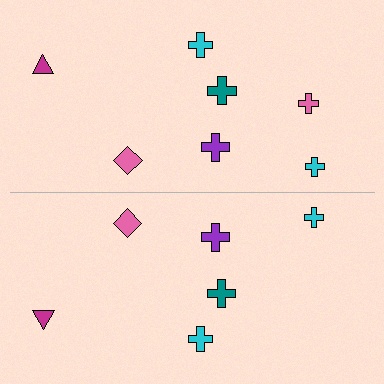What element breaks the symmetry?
A pink cross is missing from the bottom side.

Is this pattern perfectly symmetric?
No, the pattern is not perfectly symmetric. A pink cross is missing from the bottom side.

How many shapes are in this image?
There are 13 shapes in this image.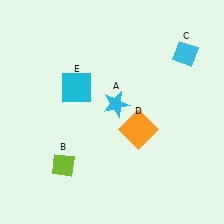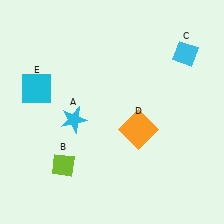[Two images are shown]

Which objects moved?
The objects that moved are: the cyan star (A), the cyan square (E).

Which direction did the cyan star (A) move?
The cyan star (A) moved left.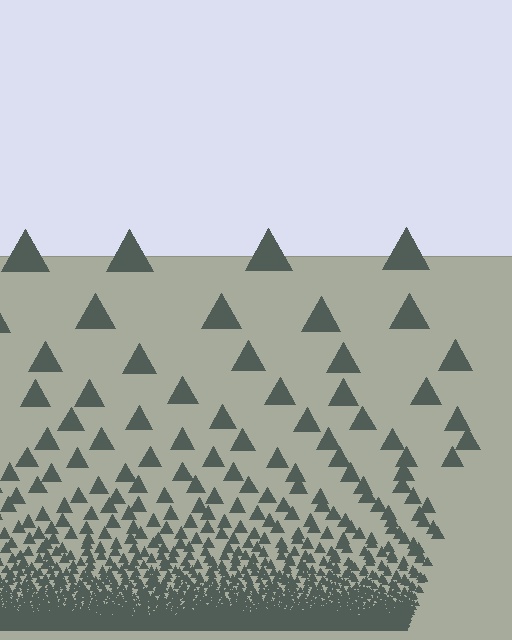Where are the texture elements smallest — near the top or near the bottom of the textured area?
Near the bottom.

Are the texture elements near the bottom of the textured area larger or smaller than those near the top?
Smaller. The gradient is inverted — elements near the bottom are smaller and denser.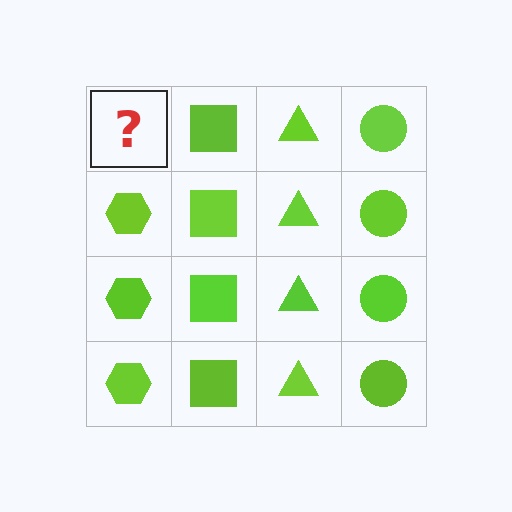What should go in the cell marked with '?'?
The missing cell should contain a lime hexagon.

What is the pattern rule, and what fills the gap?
The rule is that each column has a consistent shape. The gap should be filled with a lime hexagon.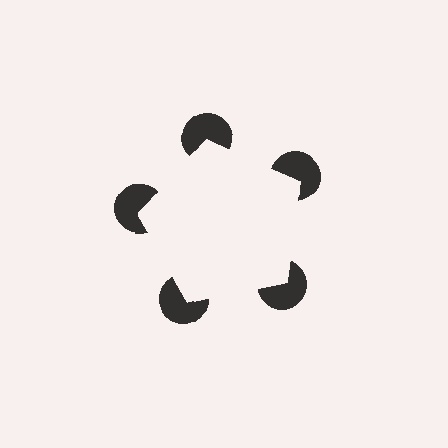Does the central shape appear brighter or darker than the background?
It typically appears slightly brighter than the background, even though no actual brightness change is drawn.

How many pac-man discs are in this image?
There are 5 — one at each vertex of the illusory pentagon.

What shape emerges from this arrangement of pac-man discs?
An illusory pentagon — its edges are inferred from the aligned wedge cuts in the pac-man discs, not physically drawn.